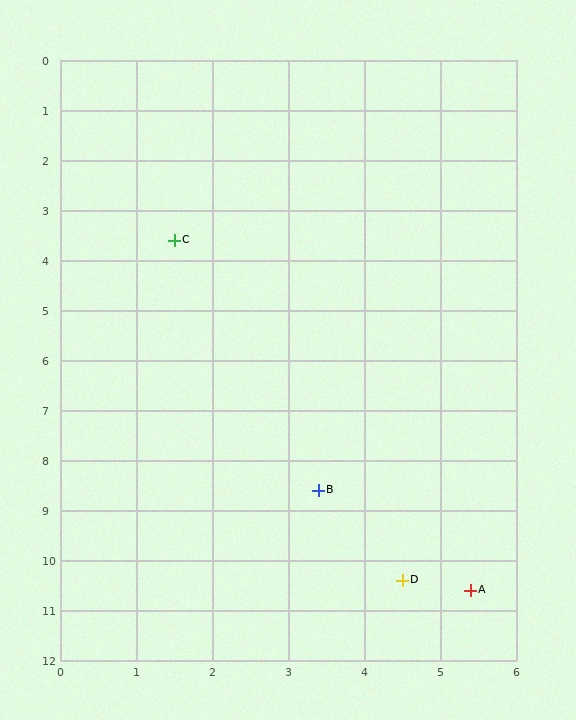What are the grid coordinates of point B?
Point B is at approximately (3.4, 8.6).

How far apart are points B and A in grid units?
Points B and A are about 2.8 grid units apart.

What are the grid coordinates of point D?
Point D is at approximately (4.5, 10.4).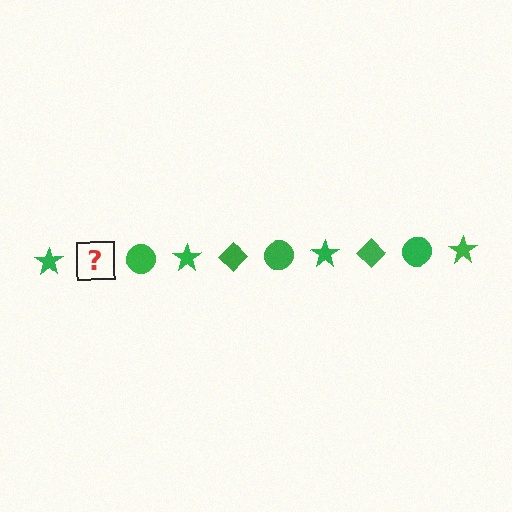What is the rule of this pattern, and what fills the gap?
The rule is that the pattern cycles through star, diamond, circle shapes in green. The gap should be filled with a green diamond.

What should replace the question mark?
The question mark should be replaced with a green diamond.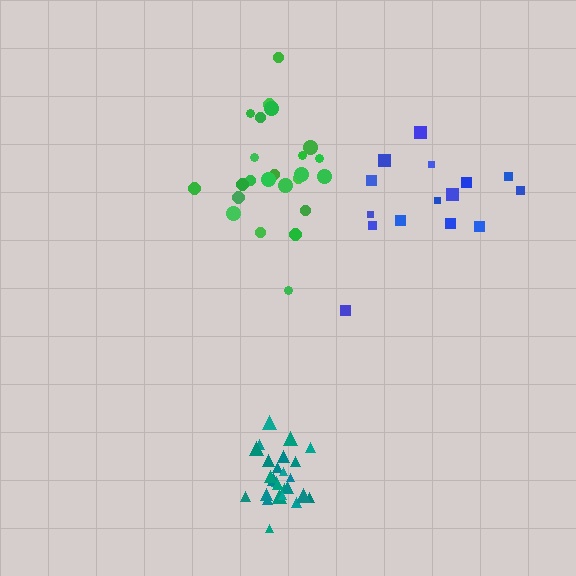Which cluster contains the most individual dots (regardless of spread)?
Teal (26).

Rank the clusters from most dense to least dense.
teal, green, blue.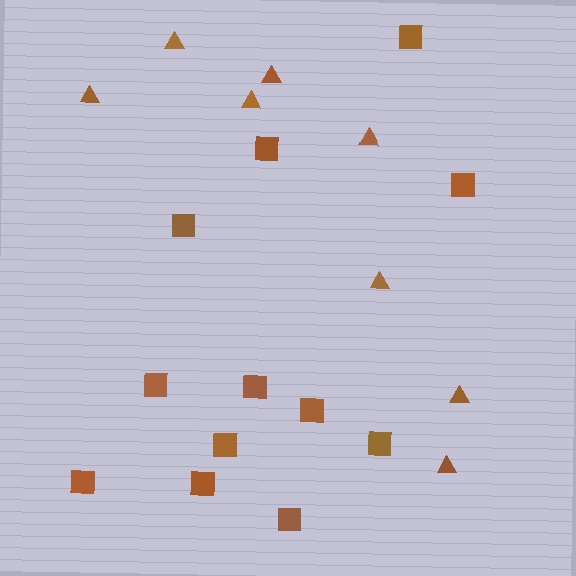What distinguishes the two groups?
There are 2 groups: one group of squares (12) and one group of triangles (8).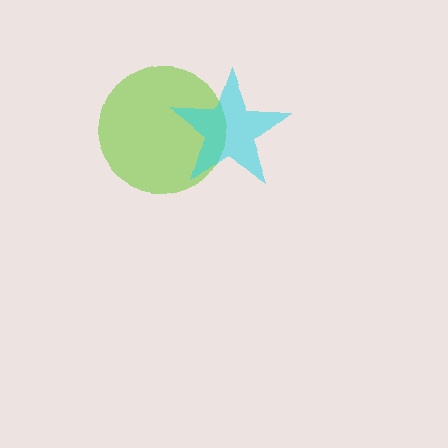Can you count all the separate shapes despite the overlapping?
Yes, there are 2 separate shapes.